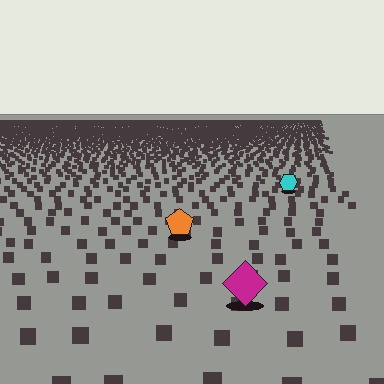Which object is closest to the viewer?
The magenta diamond is closest. The texture marks near it are larger and more spread out.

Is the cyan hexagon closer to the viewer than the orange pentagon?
No. The orange pentagon is closer — you can tell from the texture gradient: the ground texture is coarser near it.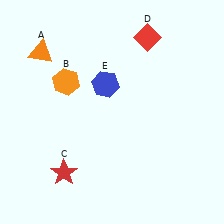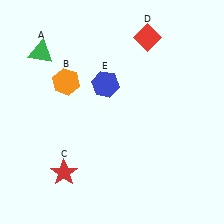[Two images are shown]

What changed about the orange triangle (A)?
In Image 1, A is orange. In Image 2, it changed to green.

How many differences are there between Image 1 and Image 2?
There is 1 difference between the two images.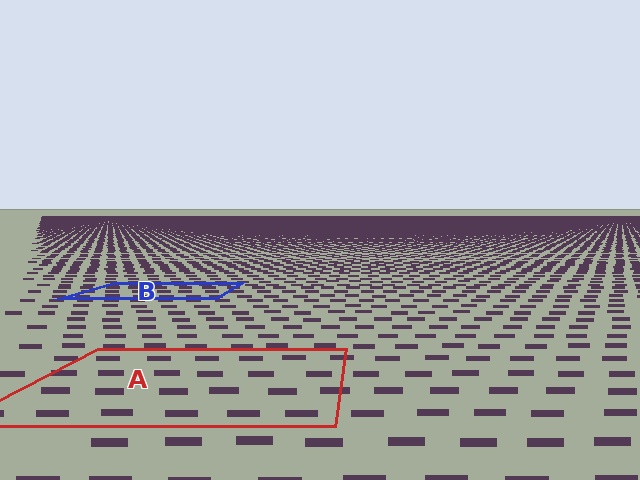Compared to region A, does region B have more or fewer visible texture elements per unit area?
Region B has more texture elements per unit area — they are packed more densely because it is farther away.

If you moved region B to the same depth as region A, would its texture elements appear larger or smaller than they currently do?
They would appear larger. At a closer depth, the same texture elements are projected at a bigger on-screen size.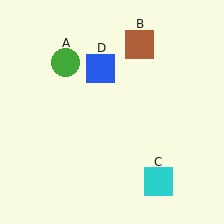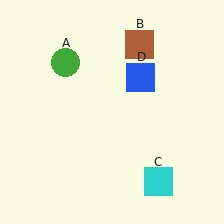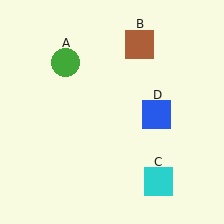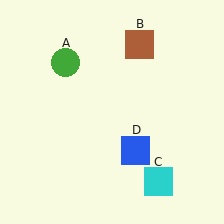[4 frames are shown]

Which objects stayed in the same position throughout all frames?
Green circle (object A) and brown square (object B) and cyan square (object C) remained stationary.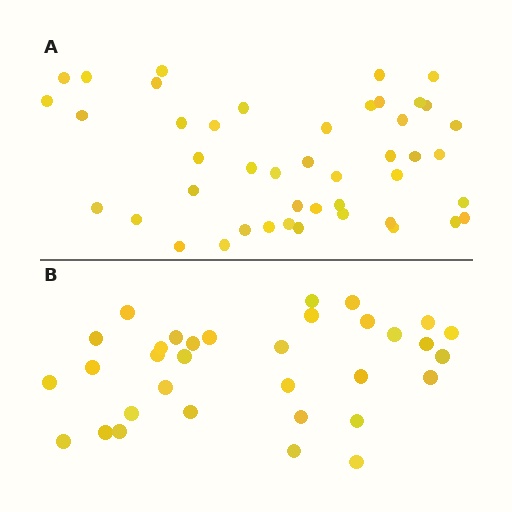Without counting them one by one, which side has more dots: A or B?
Region A (the top region) has more dots.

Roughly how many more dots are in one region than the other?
Region A has roughly 12 or so more dots than region B.